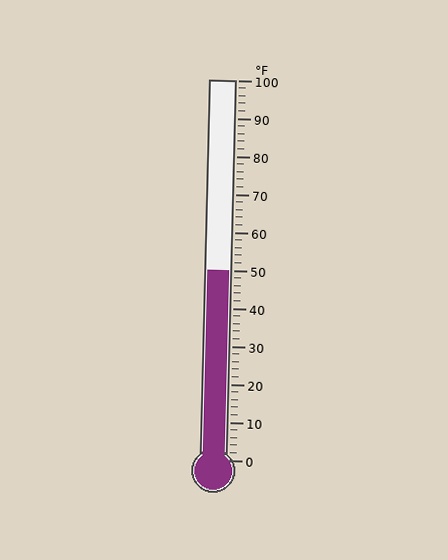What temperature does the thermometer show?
The thermometer shows approximately 50°F.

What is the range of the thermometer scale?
The thermometer scale ranges from 0°F to 100°F.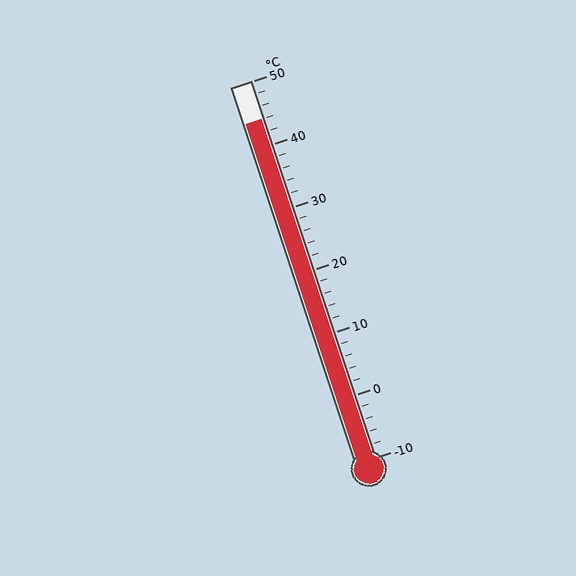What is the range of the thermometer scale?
The thermometer scale ranges from -10°C to 50°C.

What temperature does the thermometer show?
The thermometer shows approximately 44°C.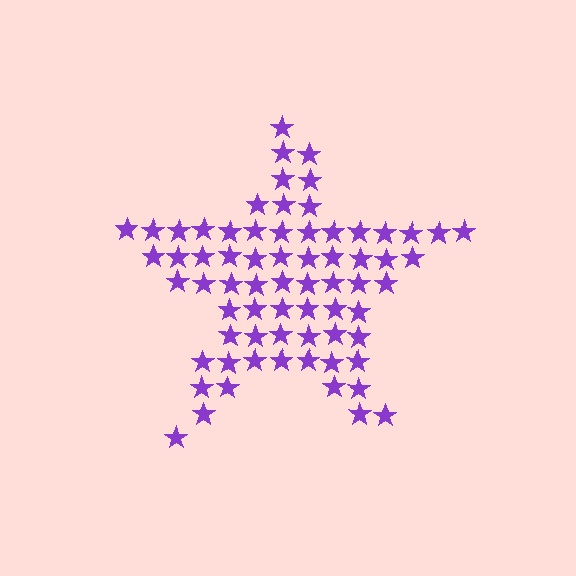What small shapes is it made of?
It is made of small stars.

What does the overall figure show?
The overall figure shows a star.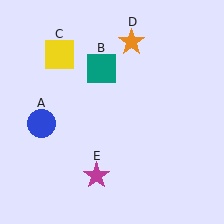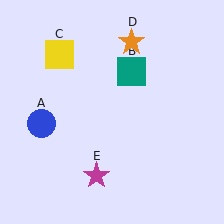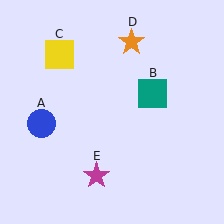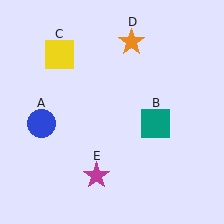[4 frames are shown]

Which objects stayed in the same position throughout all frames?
Blue circle (object A) and yellow square (object C) and orange star (object D) and magenta star (object E) remained stationary.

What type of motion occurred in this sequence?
The teal square (object B) rotated clockwise around the center of the scene.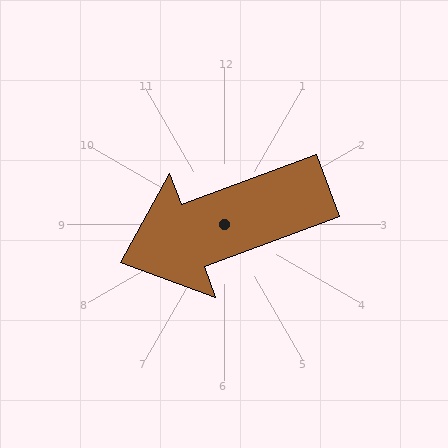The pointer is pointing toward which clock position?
Roughly 8 o'clock.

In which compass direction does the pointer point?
West.